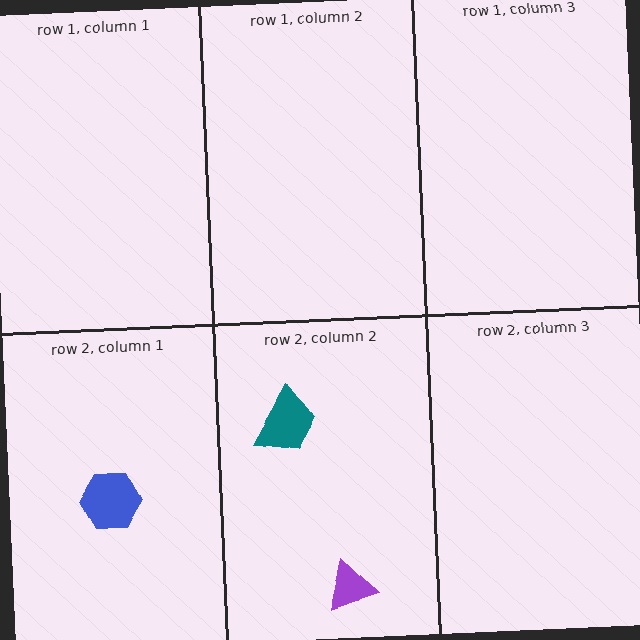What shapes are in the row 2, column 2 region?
The teal trapezoid, the purple triangle.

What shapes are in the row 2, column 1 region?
The blue hexagon.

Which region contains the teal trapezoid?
The row 2, column 2 region.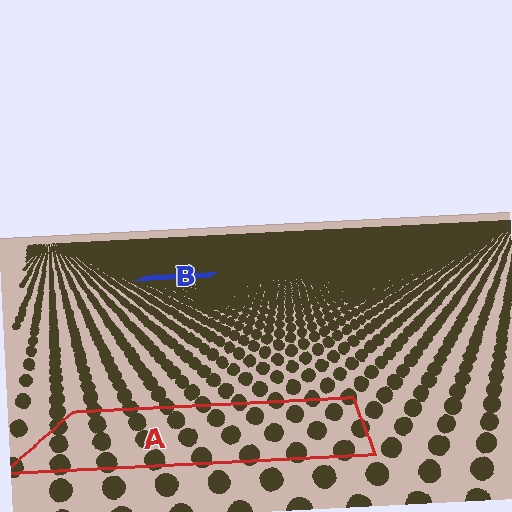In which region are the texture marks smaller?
The texture marks are smaller in region B, because it is farther away.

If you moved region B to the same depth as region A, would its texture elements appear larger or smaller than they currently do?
They would appear larger. At a closer depth, the same texture elements are projected at a bigger on-screen size.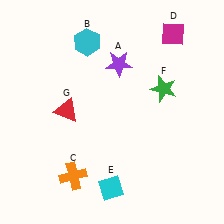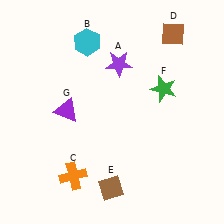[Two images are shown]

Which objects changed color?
D changed from magenta to brown. E changed from cyan to brown. G changed from red to purple.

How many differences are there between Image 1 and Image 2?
There are 3 differences between the two images.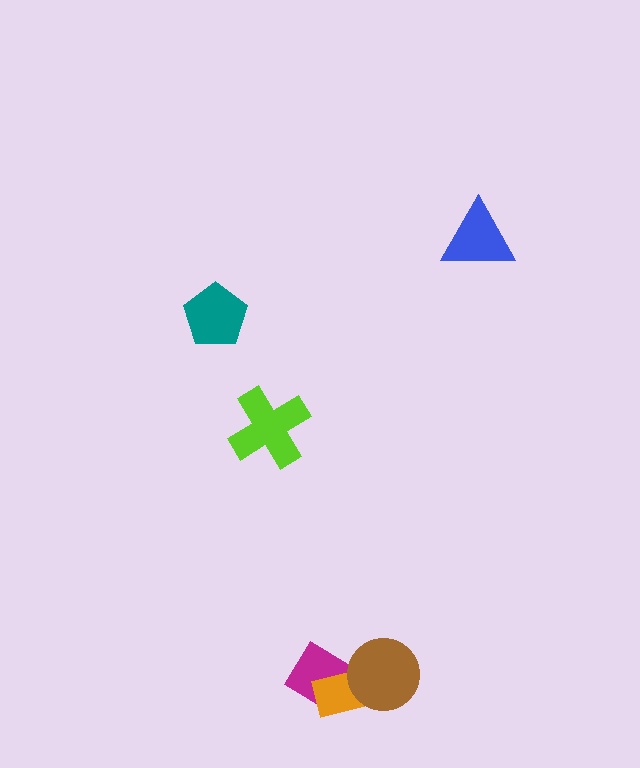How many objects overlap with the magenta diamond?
2 objects overlap with the magenta diamond.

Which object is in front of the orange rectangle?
The brown circle is in front of the orange rectangle.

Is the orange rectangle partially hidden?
Yes, it is partially covered by another shape.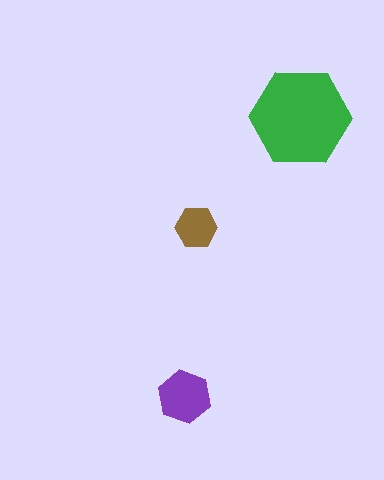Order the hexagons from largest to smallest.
the green one, the purple one, the brown one.